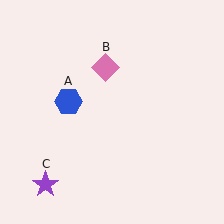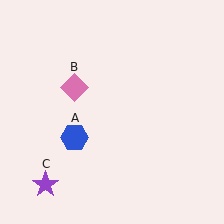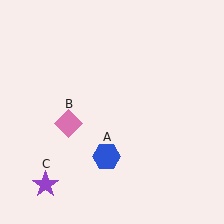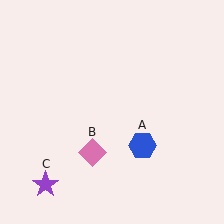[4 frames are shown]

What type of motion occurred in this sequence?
The blue hexagon (object A), pink diamond (object B) rotated counterclockwise around the center of the scene.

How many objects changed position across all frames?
2 objects changed position: blue hexagon (object A), pink diamond (object B).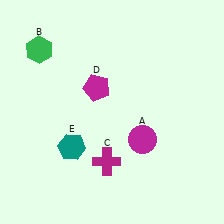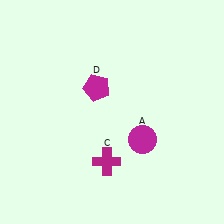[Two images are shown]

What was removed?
The teal hexagon (E), the green hexagon (B) were removed in Image 2.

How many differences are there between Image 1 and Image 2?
There are 2 differences between the two images.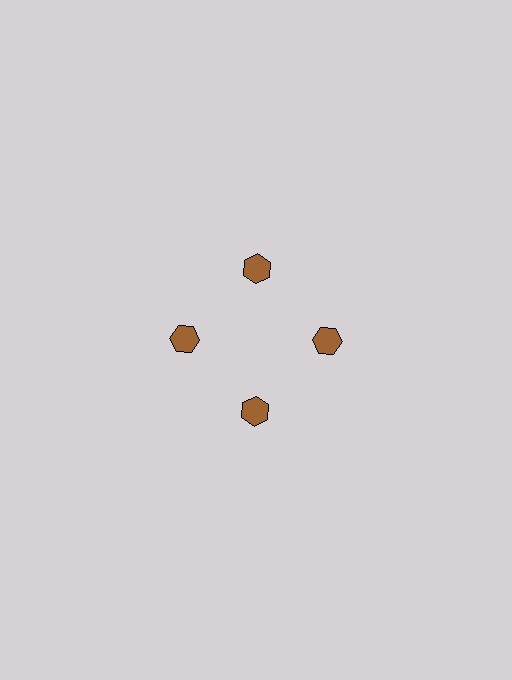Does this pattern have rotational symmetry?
Yes, this pattern has 4-fold rotational symmetry. It looks the same after rotating 90 degrees around the center.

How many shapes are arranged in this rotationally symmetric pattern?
There are 4 shapes, arranged in 4 groups of 1.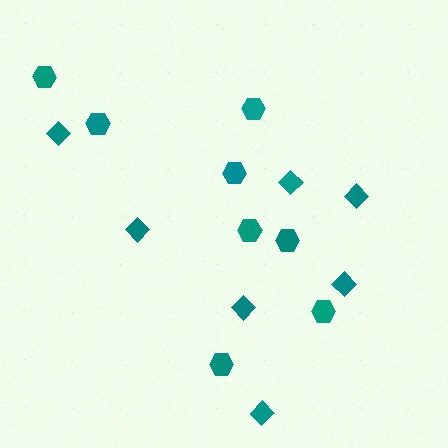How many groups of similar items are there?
There are 2 groups: one group of hexagons (8) and one group of diamonds (7).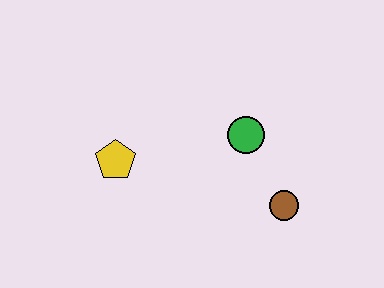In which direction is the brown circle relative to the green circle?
The brown circle is below the green circle.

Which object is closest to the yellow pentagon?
The green circle is closest to the yellow pentagon.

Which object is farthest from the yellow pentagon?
The brown circle is farthest from the yellow pentagon.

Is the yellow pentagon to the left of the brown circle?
Yes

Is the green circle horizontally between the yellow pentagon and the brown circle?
Yes